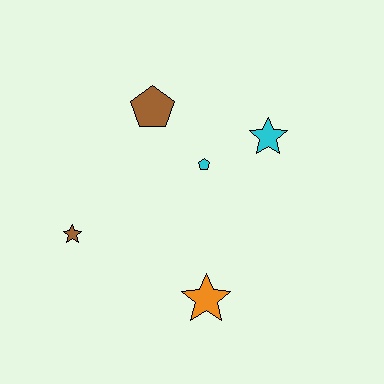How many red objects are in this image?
There are no red objects.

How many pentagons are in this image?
There are 2 pentagons.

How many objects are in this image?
There are 5 objects.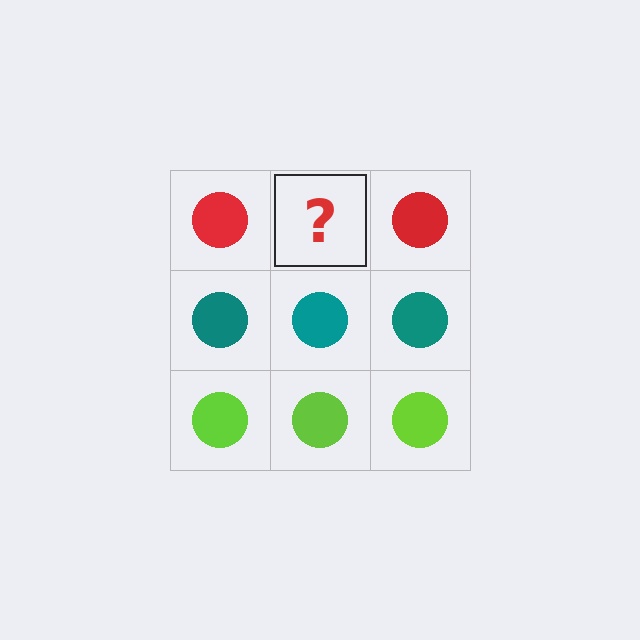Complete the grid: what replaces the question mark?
The question mark should be replaced with a red circle.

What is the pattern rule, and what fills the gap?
The rule is that each row has a consistent color. The gap should be filled with a red circle.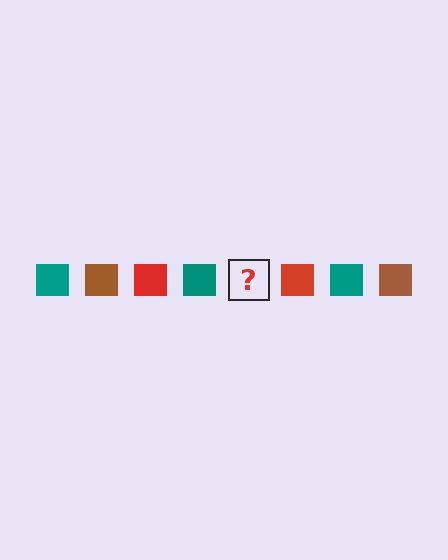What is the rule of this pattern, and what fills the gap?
The rule is that the pattern cycles through teal, brown, red squares. The gap should be filled with a brown square.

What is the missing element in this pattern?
The missing element is a brown square.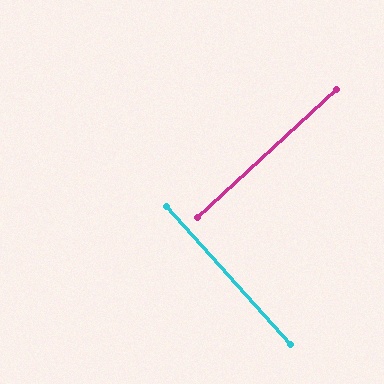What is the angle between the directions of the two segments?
Approximately 89 degrees.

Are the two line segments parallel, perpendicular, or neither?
Perpendicular — they meet at approximately 89°.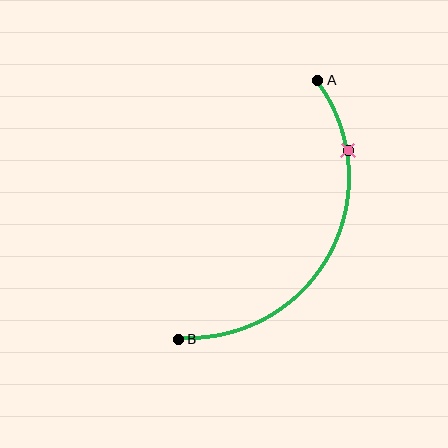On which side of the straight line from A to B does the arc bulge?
The arc bulges to the right of the straight line connecting A and B.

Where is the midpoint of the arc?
The arc midpoint is the point on the curve farthest from the straight line joining A and B. It sits to the right of that line.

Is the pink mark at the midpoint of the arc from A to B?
No. The pink mark lies on the arc but is closer to endpoint A. The arc midpoint would be at the point on the curve equidistant along the arc from both A and B.